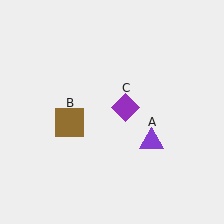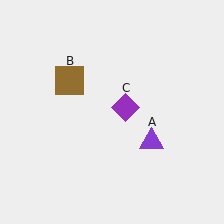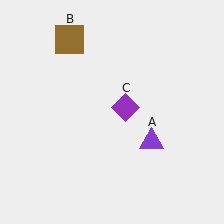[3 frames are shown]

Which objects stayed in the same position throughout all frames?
Purple triangle (object A) and purple diamond (object C) remained stationary.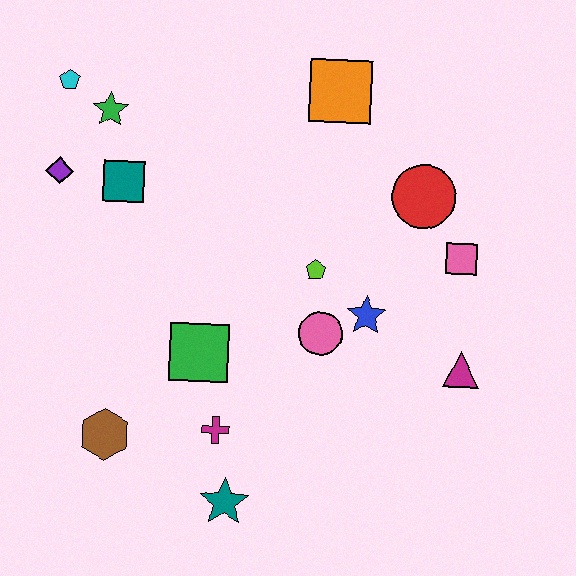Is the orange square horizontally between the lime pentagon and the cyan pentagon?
No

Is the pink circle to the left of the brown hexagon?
No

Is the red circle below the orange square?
Yes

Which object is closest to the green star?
The cyan pentagon is closest to the green star.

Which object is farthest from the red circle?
The brown hexagon is farthest from the red circle.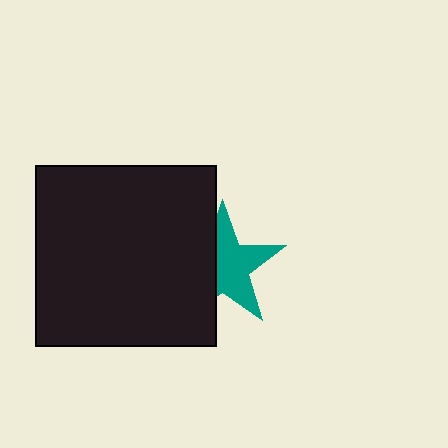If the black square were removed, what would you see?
You would see the complete teal star.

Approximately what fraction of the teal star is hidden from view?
Roughly 41% of the teal star is hidden behind the black square.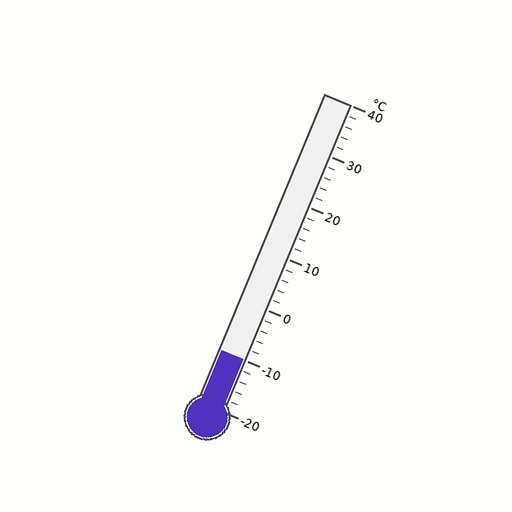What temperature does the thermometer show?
The thermometer shows approximately -10°C.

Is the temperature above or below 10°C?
The temperature is below 10°C.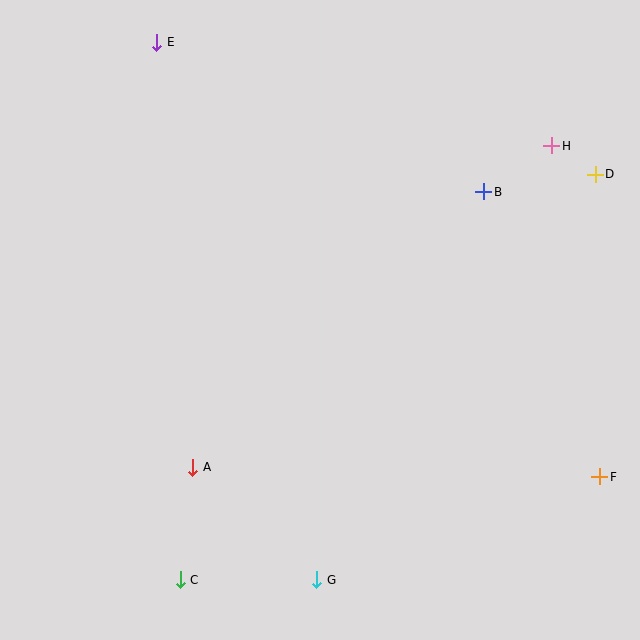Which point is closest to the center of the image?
Point A at (193, 467) is closest to the center.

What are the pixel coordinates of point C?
Point C is at (180, 580).